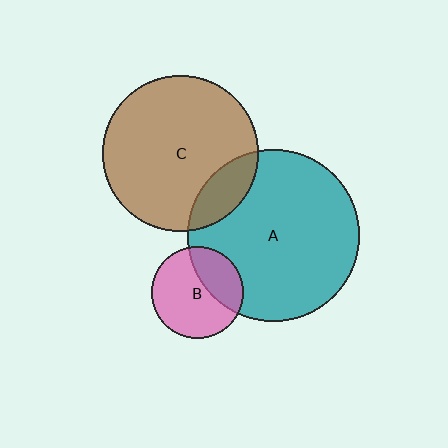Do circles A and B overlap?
Yes.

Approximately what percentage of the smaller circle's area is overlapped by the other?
Approximately 30%.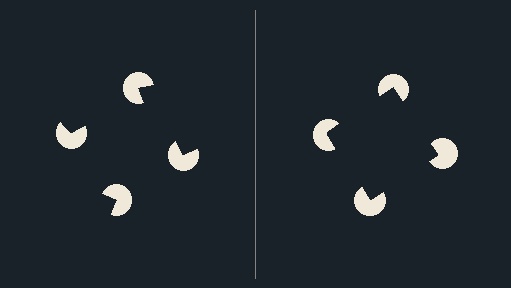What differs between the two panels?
The pac-man discs are positioned identically on both sides; only the wedge orientations differ. On the right they align to a square; on the left they are misaligned.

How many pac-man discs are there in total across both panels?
8 — 4 on each side.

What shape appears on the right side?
An illusory square.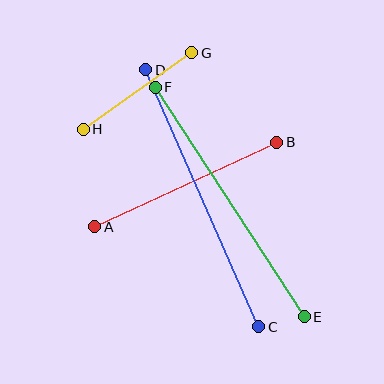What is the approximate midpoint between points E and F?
The midpoint is at approximately (230, 202) pixels.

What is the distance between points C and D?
The distance is approximately 281 pixels.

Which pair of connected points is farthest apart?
Points C and D are farthest apart.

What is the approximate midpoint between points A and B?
The midpoint is at approximately (186, 184) pixels.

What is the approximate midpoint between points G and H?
The midpoint is at approximately (137, 91) pixels.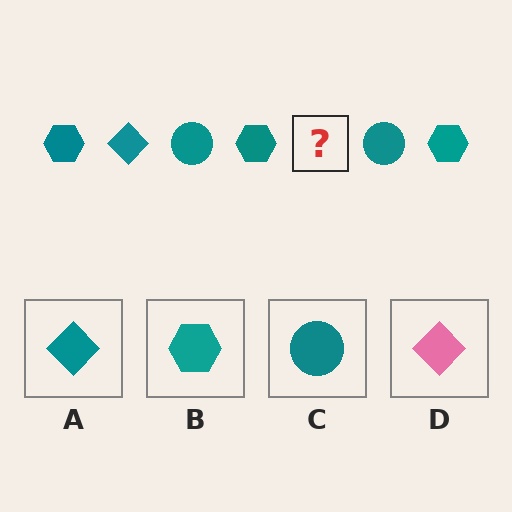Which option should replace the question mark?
Option A.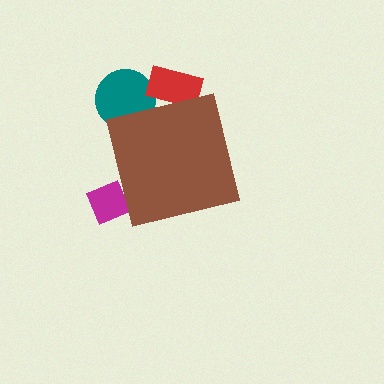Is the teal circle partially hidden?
Yes, the teal circle is partially hidden behind the brown square.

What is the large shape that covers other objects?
A brown square.